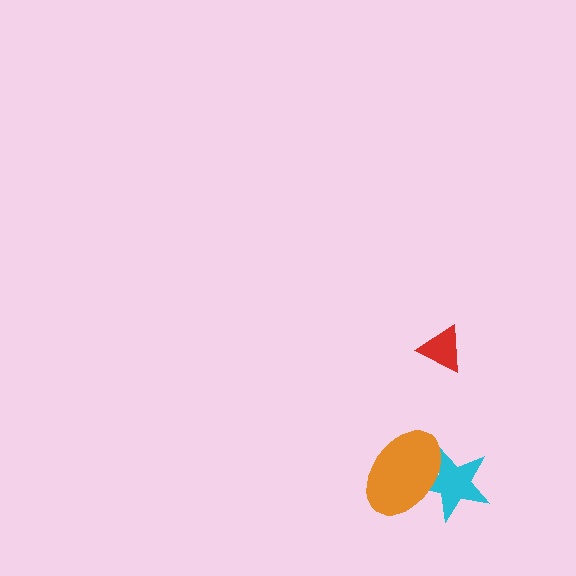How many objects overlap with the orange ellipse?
1 object overlaps with the orange ellipse.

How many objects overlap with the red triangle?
0 objects overlap with the red triangle.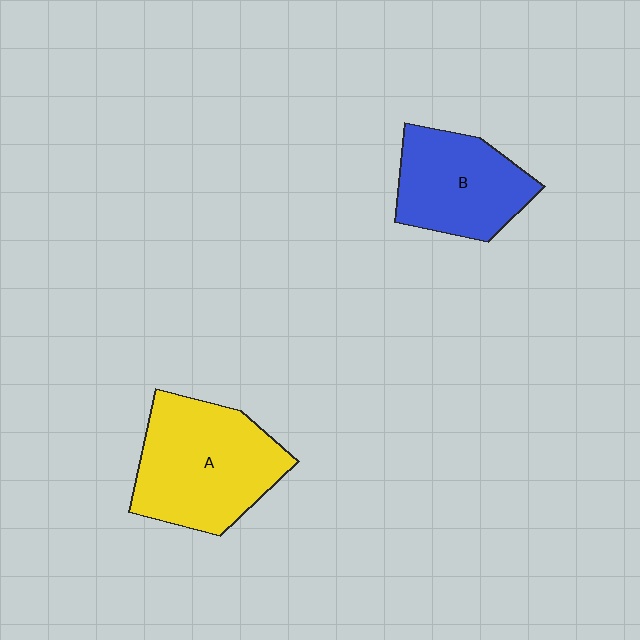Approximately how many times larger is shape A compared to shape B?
Approximately 1.3 times.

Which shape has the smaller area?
Shape B (blue).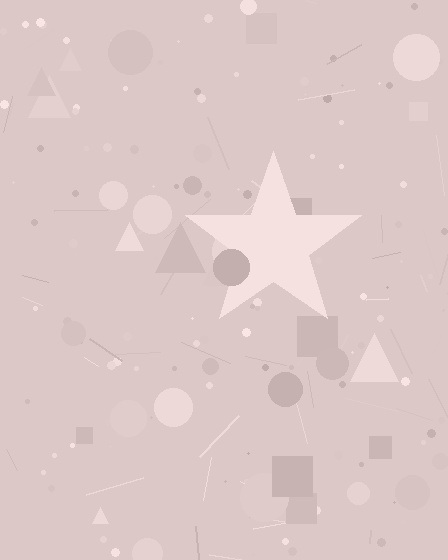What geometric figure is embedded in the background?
A star is embedded in the background.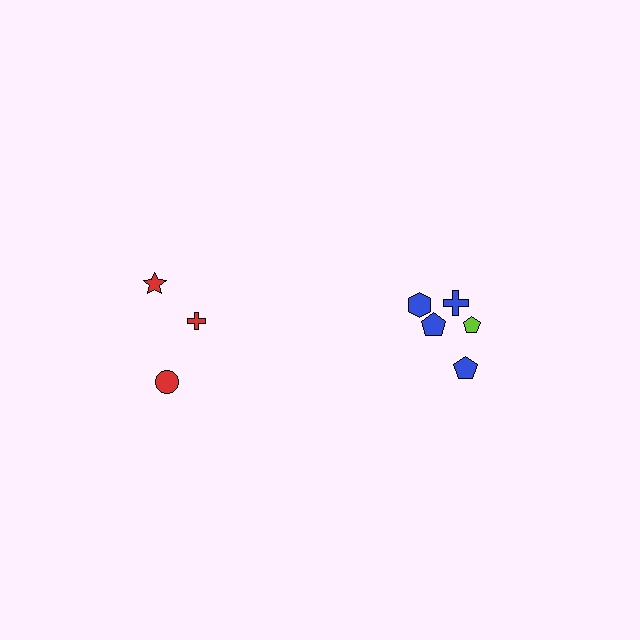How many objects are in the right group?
There are 5 objects.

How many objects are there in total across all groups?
There are 8 objects.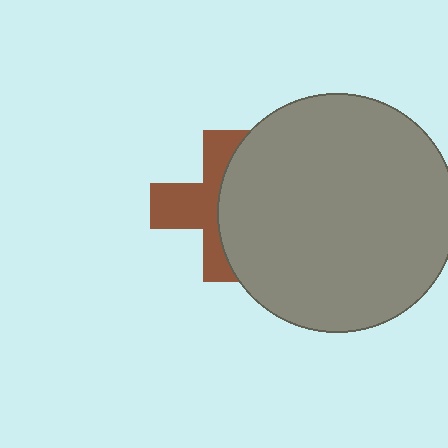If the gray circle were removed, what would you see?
You would see the complete brown cross.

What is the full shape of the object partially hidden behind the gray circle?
The partially hidden object is a brown cross.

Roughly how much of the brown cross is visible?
About half of it is visible (roughly 50%).